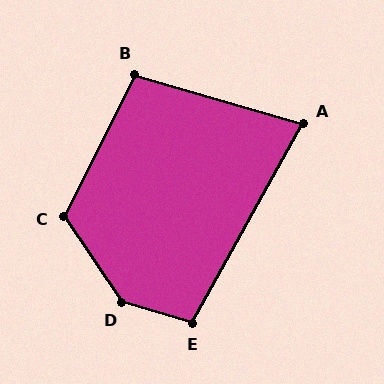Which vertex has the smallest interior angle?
A, at approximately 77 degrees.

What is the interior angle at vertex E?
Approximately 103 degrees (obtuse).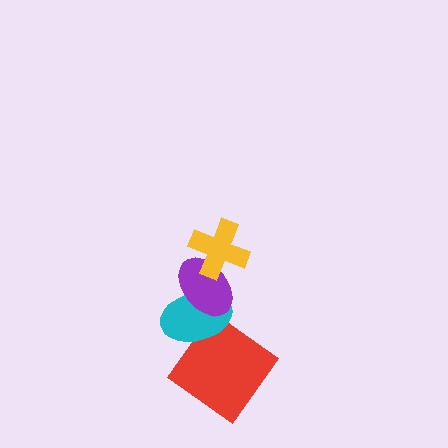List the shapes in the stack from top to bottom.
From top to bottom: the yellow cross, the purple ellipse, the cyan ellipse, the red diamond.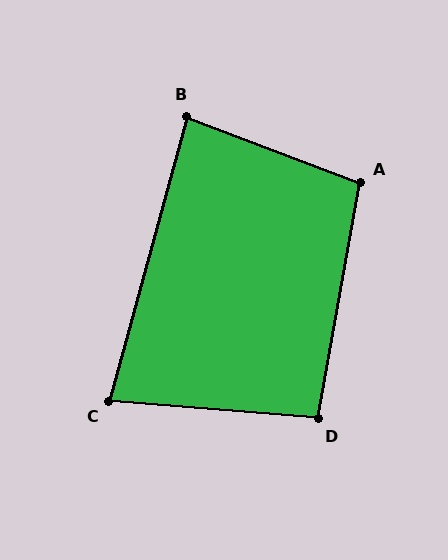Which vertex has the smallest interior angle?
C, at approximately 79 degrees.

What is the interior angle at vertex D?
Approximately 95 degrees (obtuse).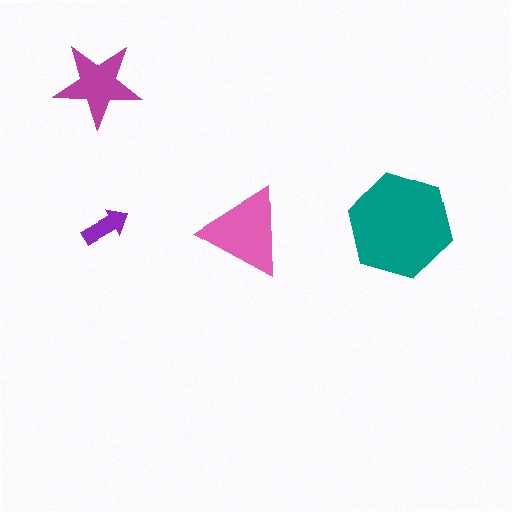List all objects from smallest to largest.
The purple arrow, the magenta star, the pink triangle, the teal hexagon.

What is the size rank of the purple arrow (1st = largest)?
4th.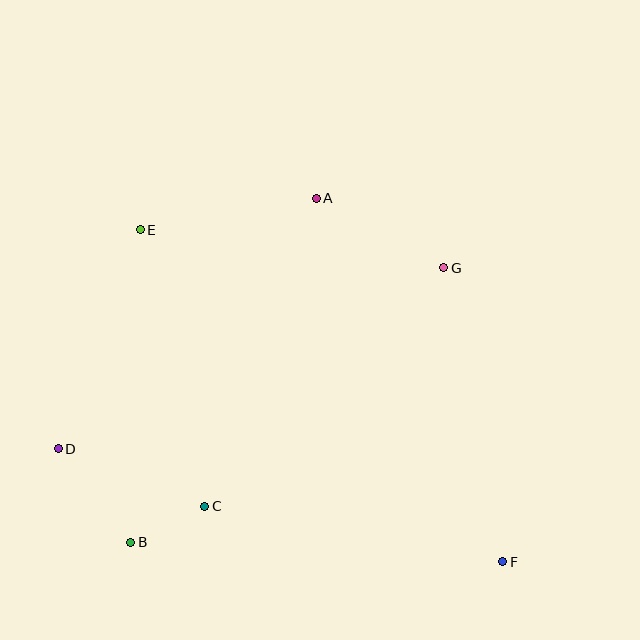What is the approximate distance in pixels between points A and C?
The distance between A and C is approximately 327 pixels.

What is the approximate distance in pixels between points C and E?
The distance between C and E is approximately 284 pixels.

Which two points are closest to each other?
Points B and C are closest to each other.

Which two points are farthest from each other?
Points E and F are farthest from each other.